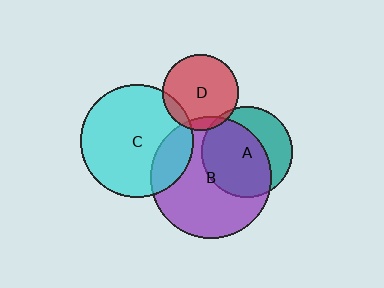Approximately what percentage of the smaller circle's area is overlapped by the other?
Approximately 20%.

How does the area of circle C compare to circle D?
Approximately 2.2 times.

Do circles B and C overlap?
Yes.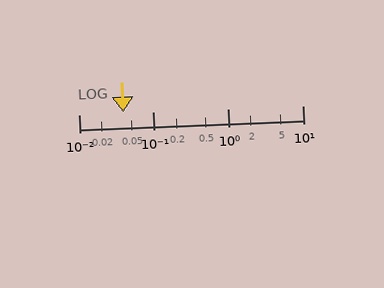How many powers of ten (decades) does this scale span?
The scale spans 3 decades, from 0.01 to 10.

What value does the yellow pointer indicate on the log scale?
The pointer indicates approximately 0.04.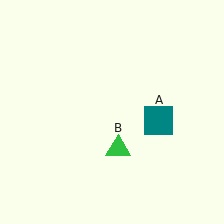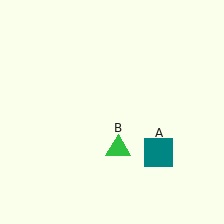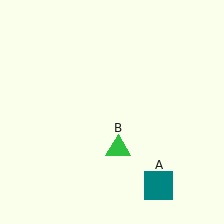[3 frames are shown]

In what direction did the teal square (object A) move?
The teal square (object A) moved down.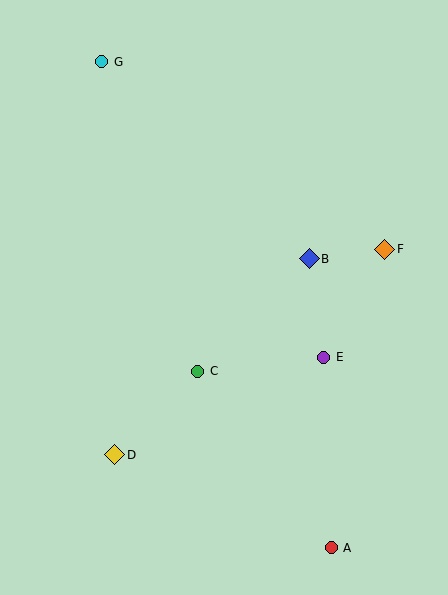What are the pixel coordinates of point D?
Point D is at (115, 455).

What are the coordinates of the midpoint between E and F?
The midpoint between E and F is at (354, 303).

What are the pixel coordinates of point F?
Point F is at (385, 249).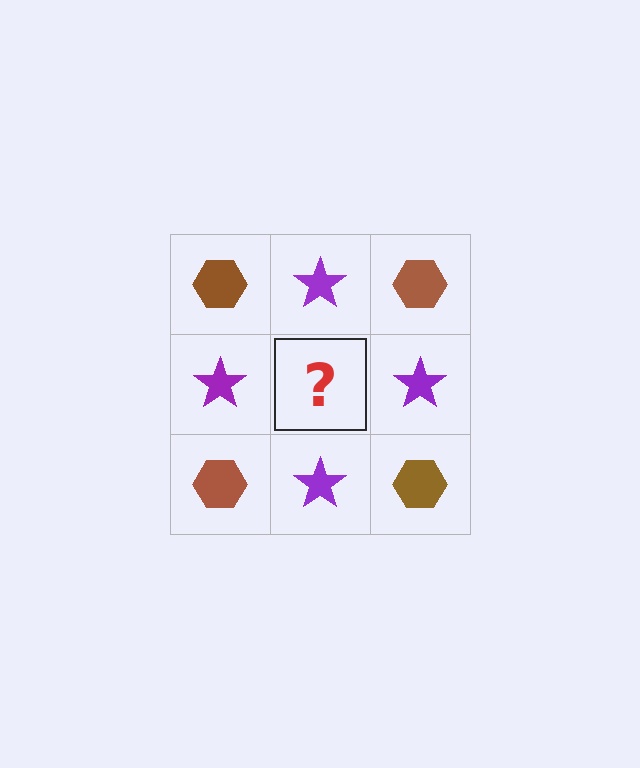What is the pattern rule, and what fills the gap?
The rule is that it alternates brown hexagon and purple star in a checkerboard pattern. The gap should be filled with a brown hexagon.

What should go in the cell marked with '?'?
The missing cell should contain a brown hexagon.